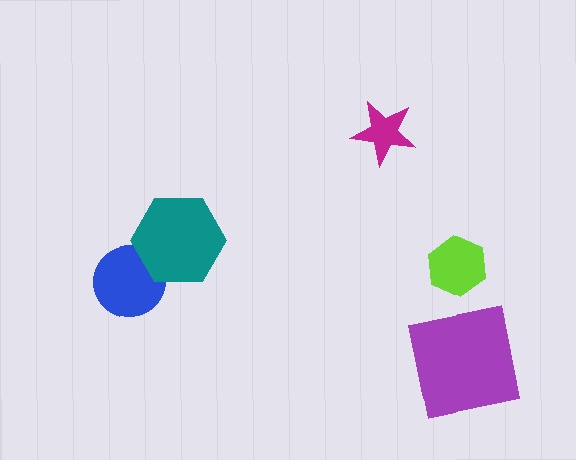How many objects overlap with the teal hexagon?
1 object overlaps with the teal hexagon.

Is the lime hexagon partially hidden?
No, no other shape covers it.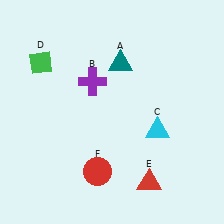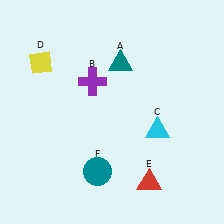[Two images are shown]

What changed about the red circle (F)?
In Image 1, F is red. In Image 2, it changed to teal.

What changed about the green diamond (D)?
In Image 1, D is green. In Image 2, it changed to yellow.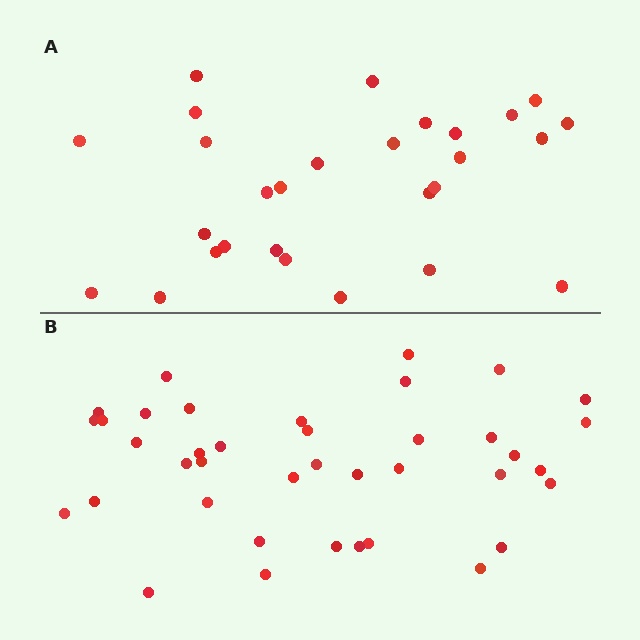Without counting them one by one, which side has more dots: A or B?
Region B (the bottom region) has more dots.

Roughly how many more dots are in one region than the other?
Region B has roughly 12 or so more dots than region A.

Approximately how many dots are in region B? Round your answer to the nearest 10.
About 40 dots. (The exact count is 39, which rounds to 40.)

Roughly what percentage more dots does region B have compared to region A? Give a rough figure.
About 40% more.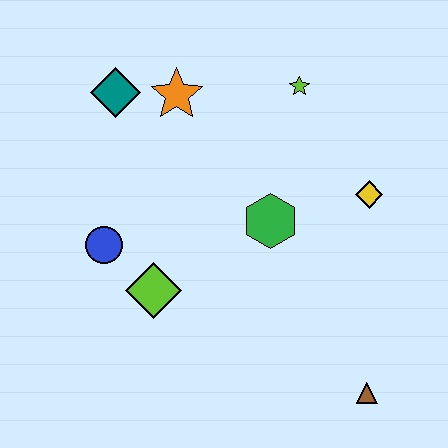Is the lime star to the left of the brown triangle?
Yes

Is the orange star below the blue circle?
No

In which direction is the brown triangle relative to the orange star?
The brown triangle is below the orange star.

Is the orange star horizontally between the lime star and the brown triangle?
No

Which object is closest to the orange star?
The teal diamond is closest to the orange star.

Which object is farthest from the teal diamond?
The brown triangle is farthest from the teal diamond.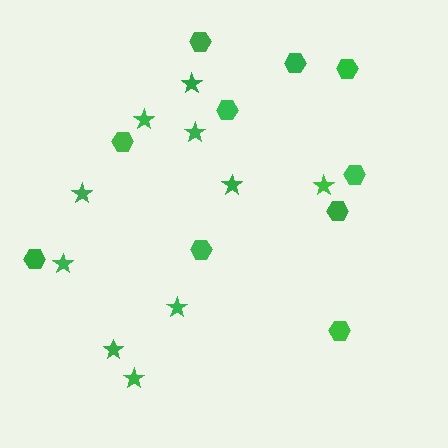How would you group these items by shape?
There are 2 groups: one group of hexagons (10) and one group of stars (10).